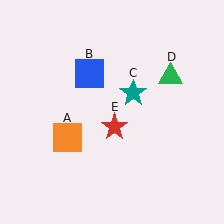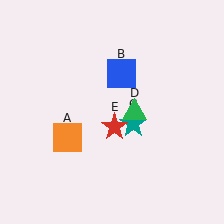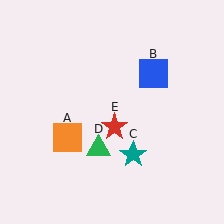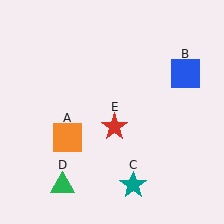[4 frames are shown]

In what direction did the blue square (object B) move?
The blue square (object B) moved right.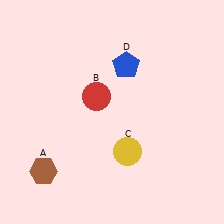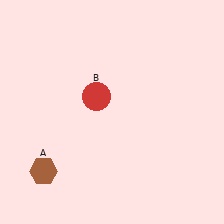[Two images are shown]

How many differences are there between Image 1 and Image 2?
There are 2 differences between the two images.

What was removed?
The yellow circle (C), the blue pentagon (D) were removed in Image 2.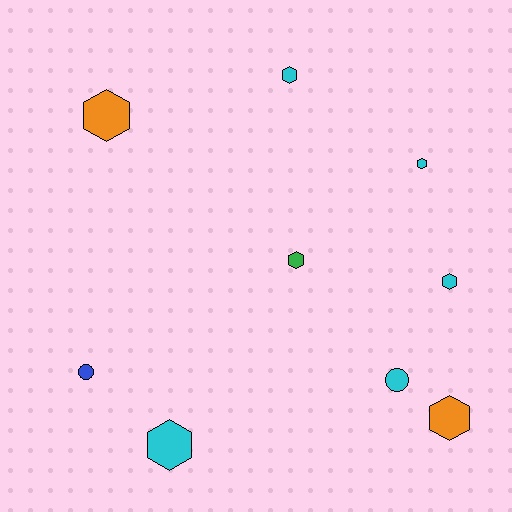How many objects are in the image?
There are 9 objects.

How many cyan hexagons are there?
There are 4 cyan hexagons.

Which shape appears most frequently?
Hexagon, with 7 objects.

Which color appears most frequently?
Cyan, with 5 objects.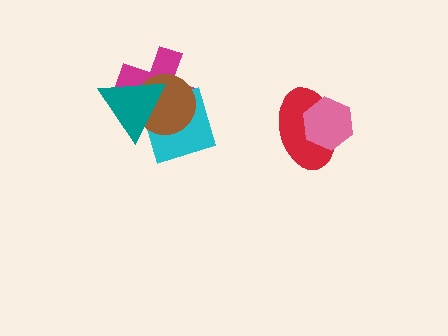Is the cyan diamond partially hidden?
Yes, it is partially covered by another shape.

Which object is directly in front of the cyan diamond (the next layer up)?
The brown circle is directly in front of the cyan diamond.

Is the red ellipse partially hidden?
Yes, it is partially covered by another shape.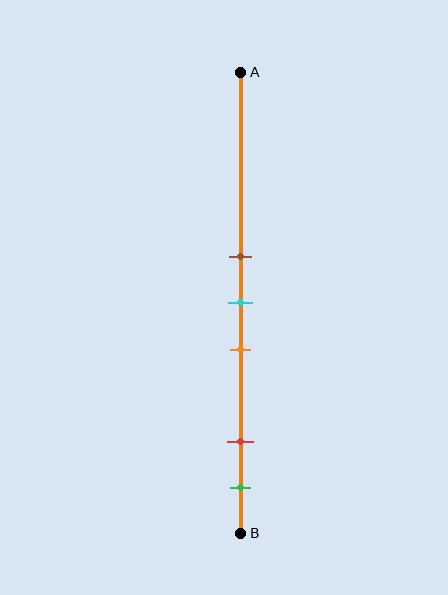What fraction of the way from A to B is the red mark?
The red mark is approximately 80% (0.8) of the way from A to B.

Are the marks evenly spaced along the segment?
No, the marks are not evenly spaced.